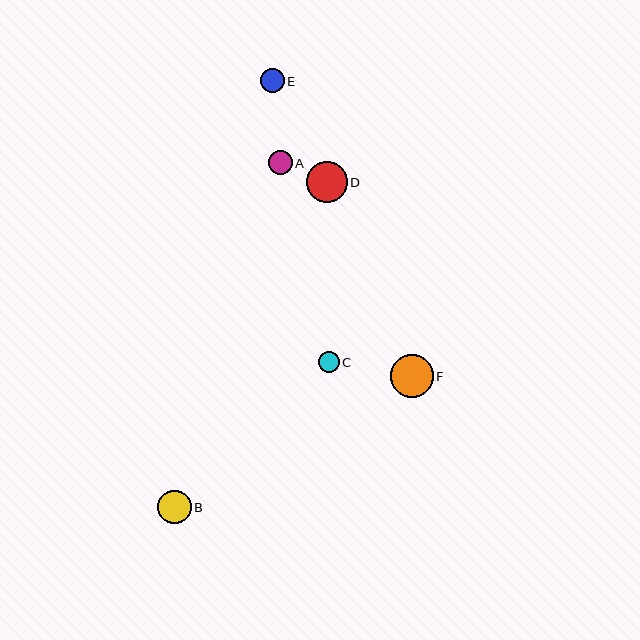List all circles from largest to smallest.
From largest to smallest: F, D, B, E, A, C.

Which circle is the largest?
Circle F is the largest with a size of approximately 42 pixels.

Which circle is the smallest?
Circle C is the smallest with a size of approximately 21 pixels.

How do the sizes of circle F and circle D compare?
Circle F and circle D are approximately the same size.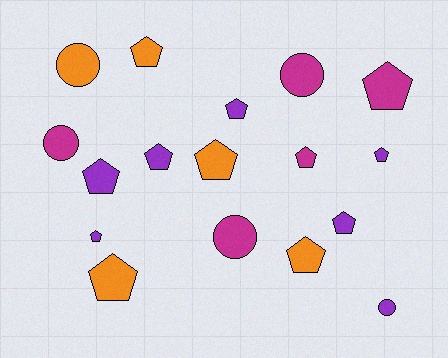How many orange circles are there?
There is 1 orange circle.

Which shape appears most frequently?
Pentagon, with 12 objects.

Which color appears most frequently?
Purple, with 7 objects.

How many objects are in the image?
There are 17 objects.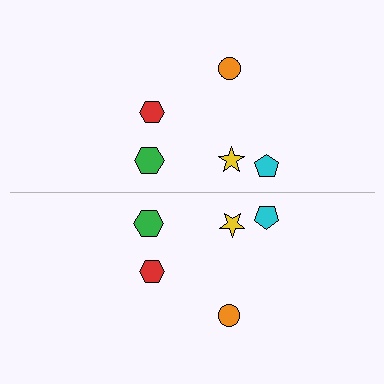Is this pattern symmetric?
Yes, this pattern has bilateral (reflection) symmetry.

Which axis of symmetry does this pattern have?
The pattern has a horizontal axis of symmetry running through the center of the image.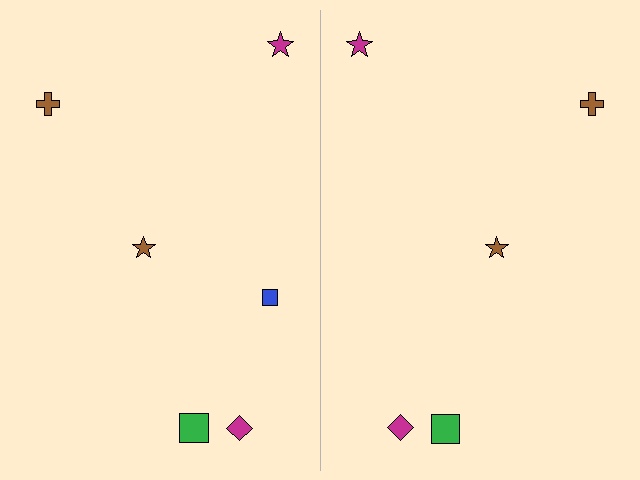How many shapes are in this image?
There are 11 shapes in this image.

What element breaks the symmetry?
A blue square is missing from the right side.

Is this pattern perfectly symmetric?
No, the pattern is not perfectly symmetric. A blue square is missing from the right side.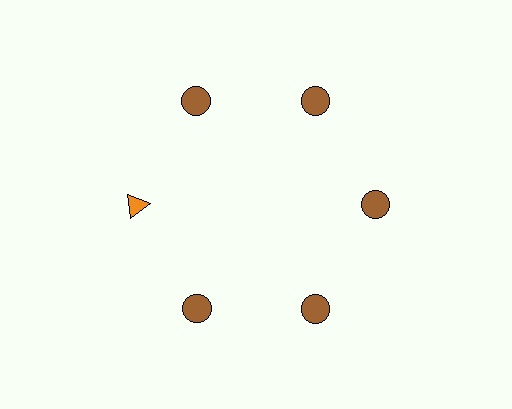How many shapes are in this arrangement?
There are 6 shapes arranged in a ring pattern.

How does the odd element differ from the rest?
It differs in both color (orange instead of brown) and shape (triangle instead of circle).